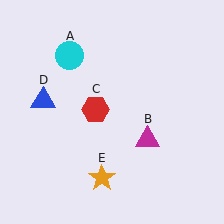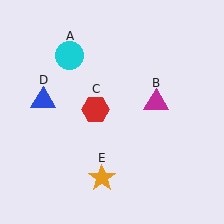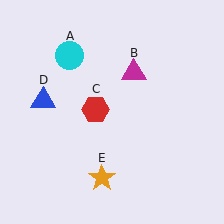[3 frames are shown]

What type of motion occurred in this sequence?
The magenta triangle (object B) rotated counterclockwise around the center of the scene.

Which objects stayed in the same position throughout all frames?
Cyan circle (object A) and red hexagon (object C) and blue triangle (object D) and orange star (object E) remained stationary.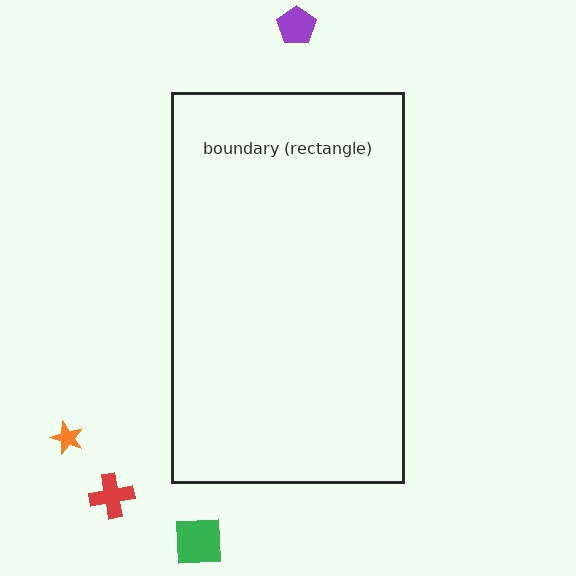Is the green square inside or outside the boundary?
Outside.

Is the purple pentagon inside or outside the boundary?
Outside.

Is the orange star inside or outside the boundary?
Outside.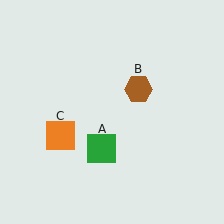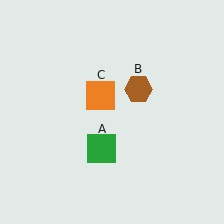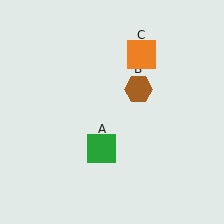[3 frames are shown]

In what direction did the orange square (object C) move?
The orange square (object C) moved up and to the right.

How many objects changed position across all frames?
1 object changed position: orange square (object C).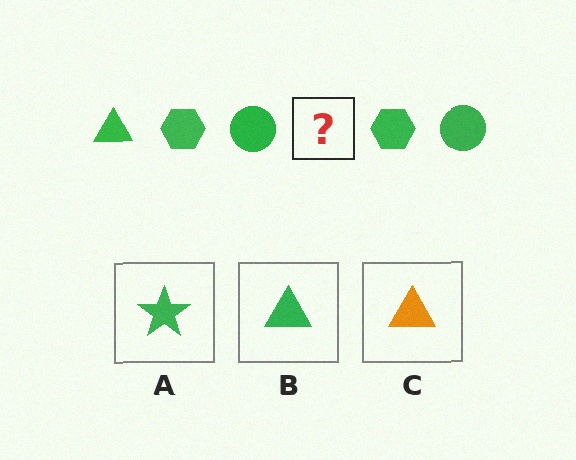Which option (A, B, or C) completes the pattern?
B.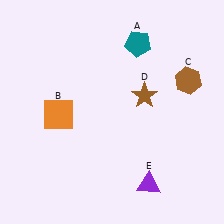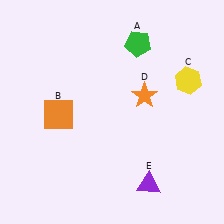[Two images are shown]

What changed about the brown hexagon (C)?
In Image 1, C is brown. In Image 2, it changed to yellow.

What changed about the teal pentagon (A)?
In Image 1, A is teal. In Image 2, it changed to green.